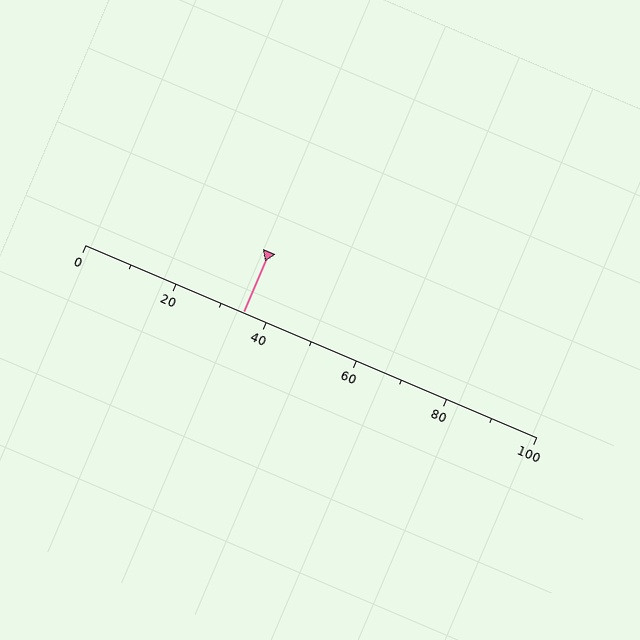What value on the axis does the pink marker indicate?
The marker indicates approximately 35.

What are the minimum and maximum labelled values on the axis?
The axis runs from 0 to 100.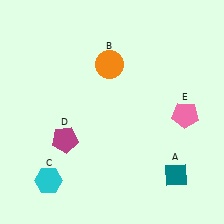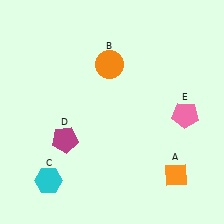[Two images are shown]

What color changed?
The diamond (A) changed from teal in Image 1 to orange in Image 2.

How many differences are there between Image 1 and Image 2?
There is 1 difference between the two images.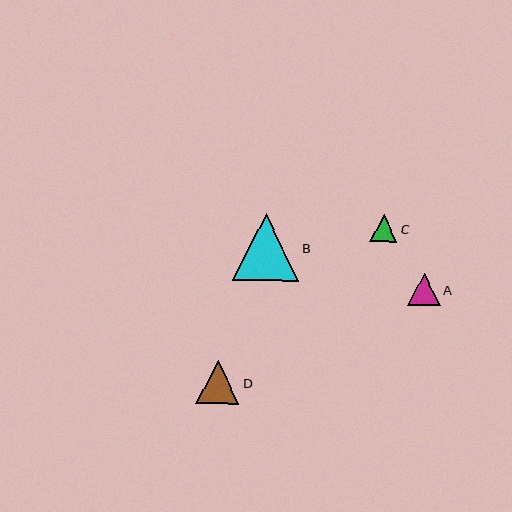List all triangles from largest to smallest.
From largest to smallest: B, D, A, C.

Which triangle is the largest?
Triangle B is the largest with a size of approximately 67 pixels.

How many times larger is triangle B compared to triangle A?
Triangle B is approximately 2.0 times the size of triangle A.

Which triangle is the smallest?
Triangle C is the smallest with a size of approximately 27 pixels.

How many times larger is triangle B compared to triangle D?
Triangle B is approximately 1.5 times the size of triangle D.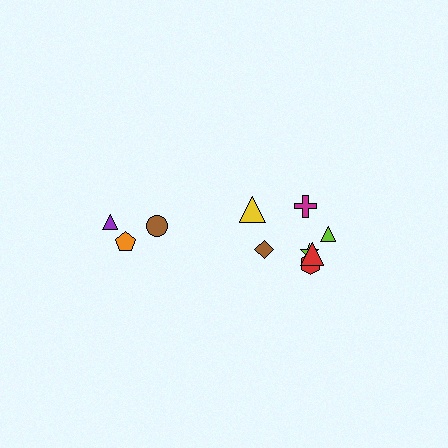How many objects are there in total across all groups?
There are 10 objects.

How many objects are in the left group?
There are 3 objects.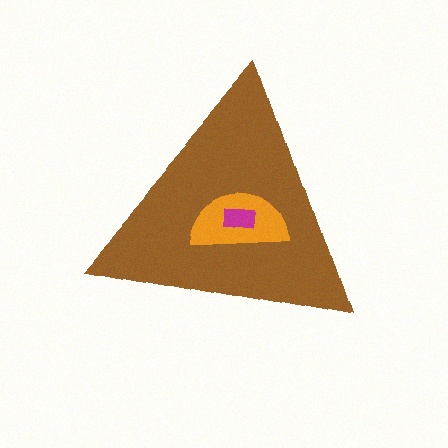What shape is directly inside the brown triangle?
The orange semicircle.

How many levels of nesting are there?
3.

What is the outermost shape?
The brown triangle.